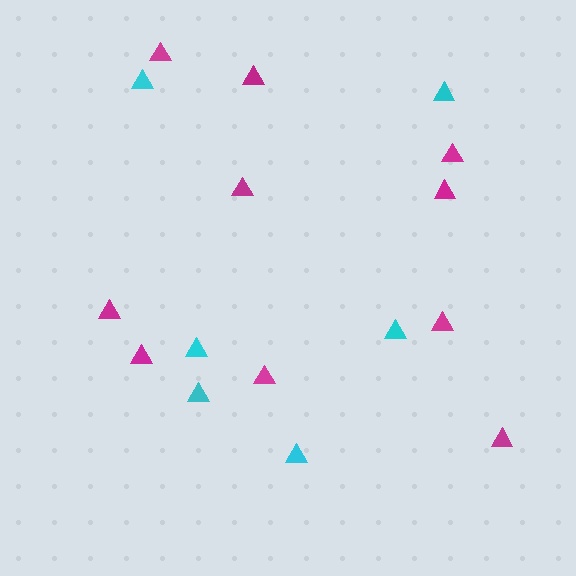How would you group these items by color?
There are 2 groups: one group of magenta triangles (10) and one group of cyan triangles (6).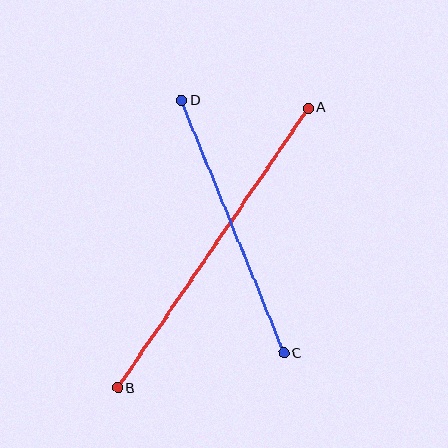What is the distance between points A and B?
The distance is approximately 339 pixels.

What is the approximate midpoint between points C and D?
The midpoint is at approximately (232, 227) pixels.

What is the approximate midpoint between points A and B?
The midpoint is at approximately (213, 248) pixels.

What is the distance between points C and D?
The distance is approximately 273 pixels.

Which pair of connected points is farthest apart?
Points A and B are farthest apart.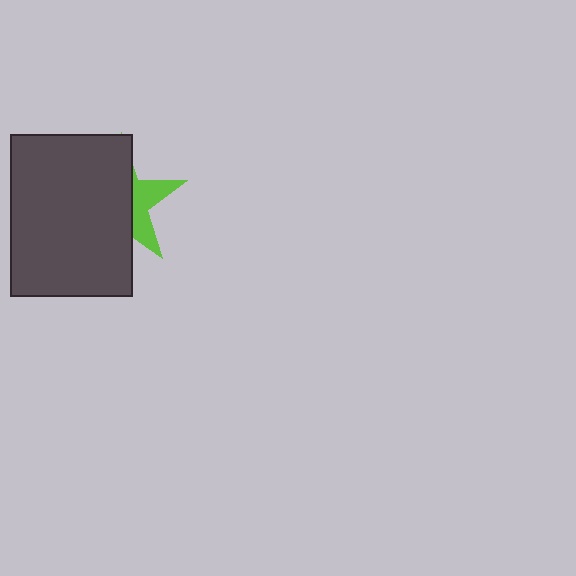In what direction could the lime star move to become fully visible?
The lime star could move right. That would shift it out from behind the dark gray rectangle entirely.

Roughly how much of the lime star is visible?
A small part of it is visible (roughly 32%).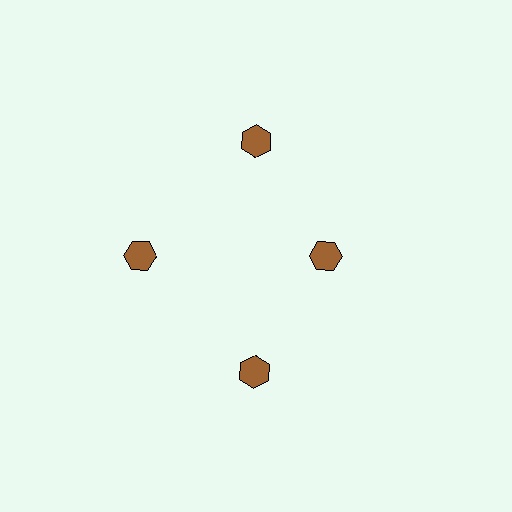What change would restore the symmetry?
The symmetry would be restored by moving it outward, back onto the ring so that all 4 hexagons sit at equal angles and equal distance from the center.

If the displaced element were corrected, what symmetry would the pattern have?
It would have 4-fold rotational symmetry — the pattern would map onto itself every 90 degrees.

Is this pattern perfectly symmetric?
No. The 4 brown hexagons are arranged in a ring, but one element near the 3 o'clock position is pulled inward toward the center, breaking the 4-fold rotational symmetry.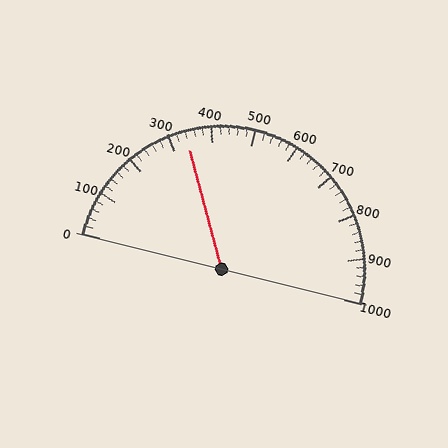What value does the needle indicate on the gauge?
The needle indicates approximately 340.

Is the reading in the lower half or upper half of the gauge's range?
The reading is in the lower half of the range (0 to 1000).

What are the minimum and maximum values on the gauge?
The gauge ranges from 0 to 1000.